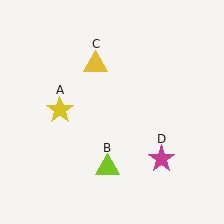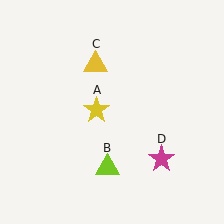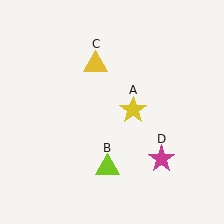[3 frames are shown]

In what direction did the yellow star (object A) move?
The yellow star (object A) moved right.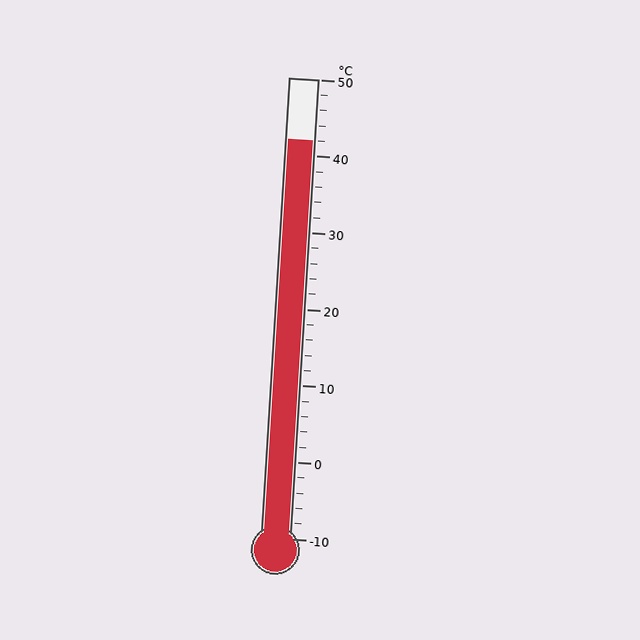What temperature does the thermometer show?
The thermometer shows approximately 42°C.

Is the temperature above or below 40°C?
The temperature is above 40°C.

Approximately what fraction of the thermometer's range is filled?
The thermometer is filled to approximately 85% of its range.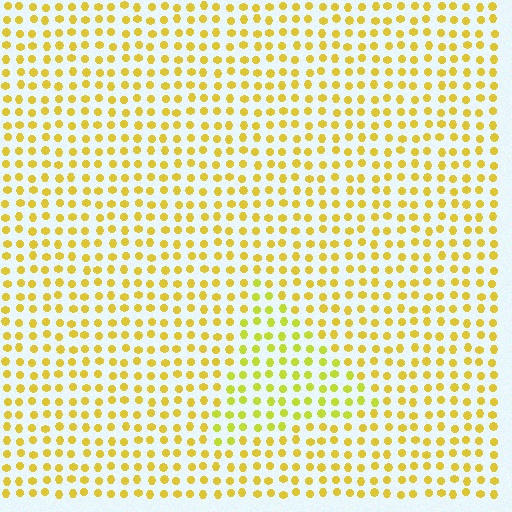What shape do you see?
I see a triangle.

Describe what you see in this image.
The image is filled with small yellow elements in a uniform arrangement. A triangle-shaped region is visible where the elements are tinted to a slightly different hue, forming a subtle color boundary.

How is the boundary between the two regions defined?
The boundary is defined purely by a slight shift in hue (about 20 degrees). Spacing, size, and orientation are identical on both sides.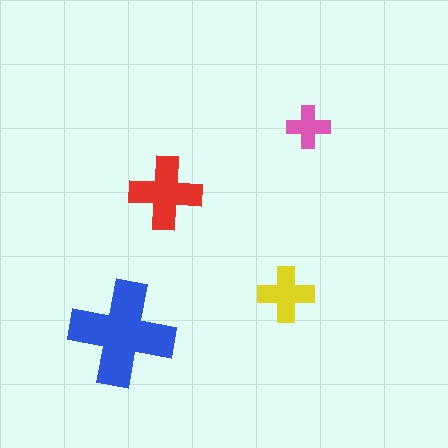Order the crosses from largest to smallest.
the blue one, the red one, the yellow one, the pink one.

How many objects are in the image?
There are 4 objects in the image.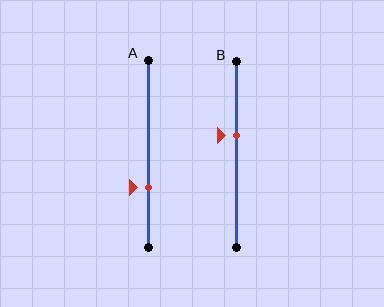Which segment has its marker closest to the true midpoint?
Segment B has its marker closest to the true midpoint.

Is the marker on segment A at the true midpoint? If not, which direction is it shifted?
No, the marker on segment A is shifted downward by about 18% of the segment length.